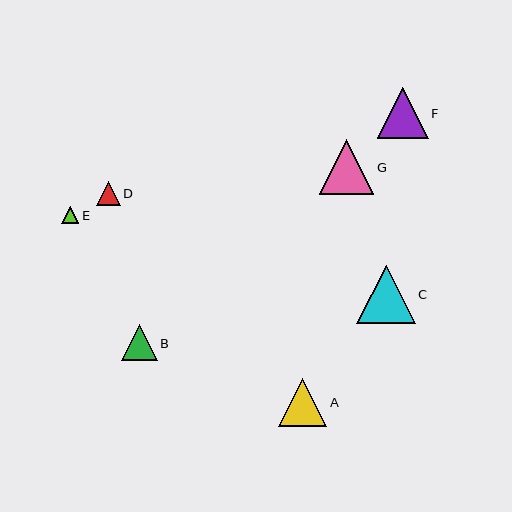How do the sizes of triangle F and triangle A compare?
Triangle F and triangle A are approximately the same size.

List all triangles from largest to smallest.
From largest to smallest: C, G, F, A, B, D, E.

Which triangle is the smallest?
Triangle E is the smallest with a size of approximately 17 pixels.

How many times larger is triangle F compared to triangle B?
Triangle F is approximately 1.4 times the size of triangle B.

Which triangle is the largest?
Triangle C is the largest with a size of approximately 59 pixels.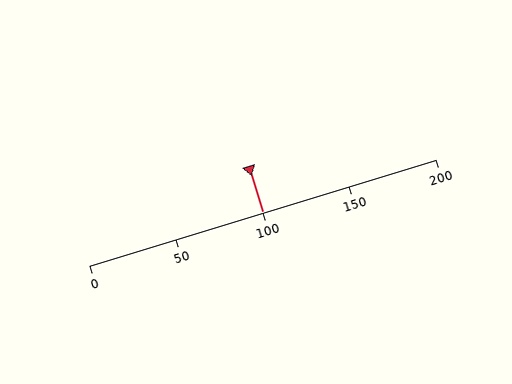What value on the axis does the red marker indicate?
The marker indicates approximately 100.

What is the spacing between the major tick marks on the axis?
The major ticks are spaced 50 apart.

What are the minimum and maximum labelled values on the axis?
The axis runs from 0 to 200.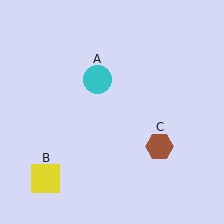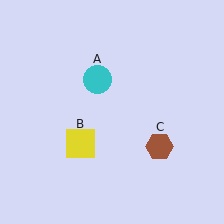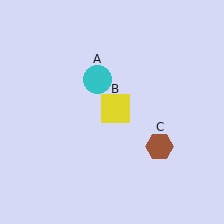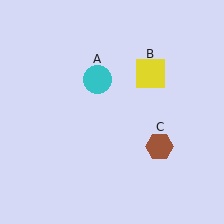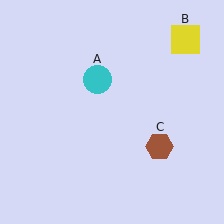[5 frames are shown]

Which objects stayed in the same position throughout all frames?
Cyan circle (object A) and brown hexagon (object C) remained stationary.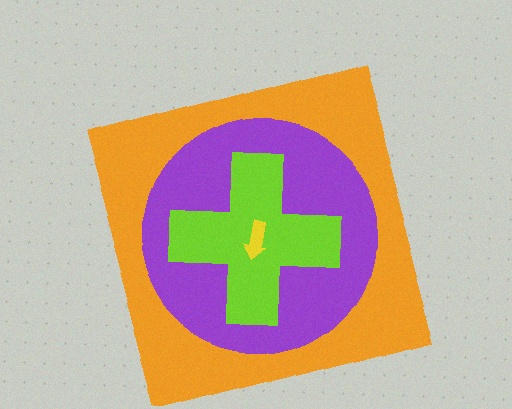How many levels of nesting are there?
4.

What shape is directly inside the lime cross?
The yellow arrow.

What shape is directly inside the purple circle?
The lime cross.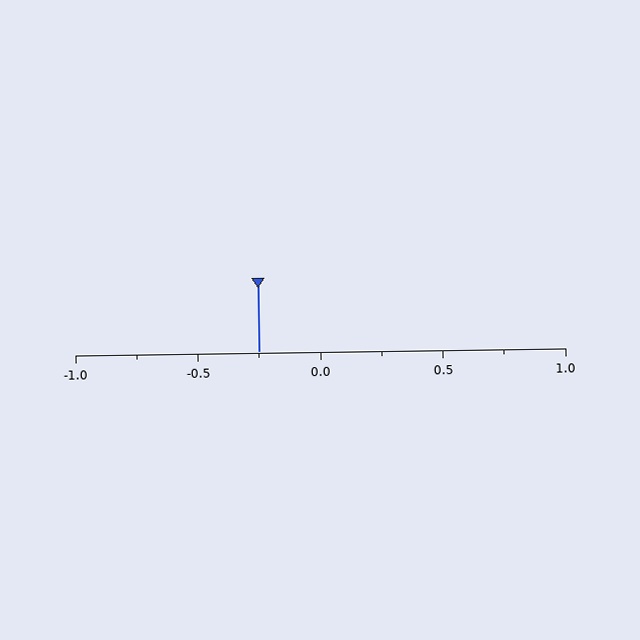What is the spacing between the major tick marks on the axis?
The major ticks are spaced 0.5 apart.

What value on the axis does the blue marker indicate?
The marker indicates approximately -0.25.